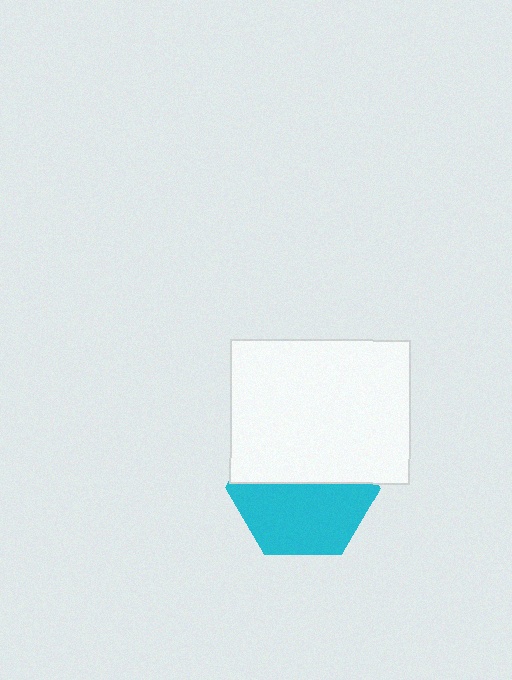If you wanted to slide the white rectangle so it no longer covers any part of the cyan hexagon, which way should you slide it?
Slide it up — that is the most direct way to separate the two shapes.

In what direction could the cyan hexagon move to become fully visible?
The cyan hexagon could move down. That would shift it out from behind the white rectangle entirely.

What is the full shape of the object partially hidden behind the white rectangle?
The partially hidden object is a cyan hexagon.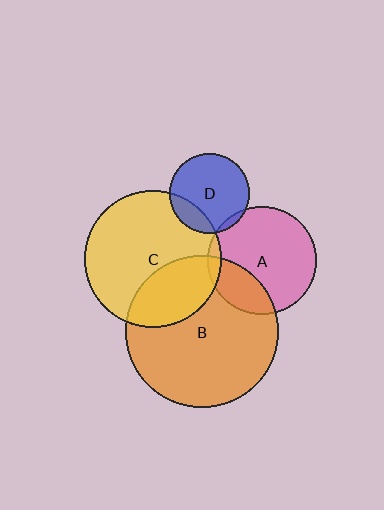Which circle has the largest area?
Circle B (orange).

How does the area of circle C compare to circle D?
Approximately 3.0 times.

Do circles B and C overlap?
Yes.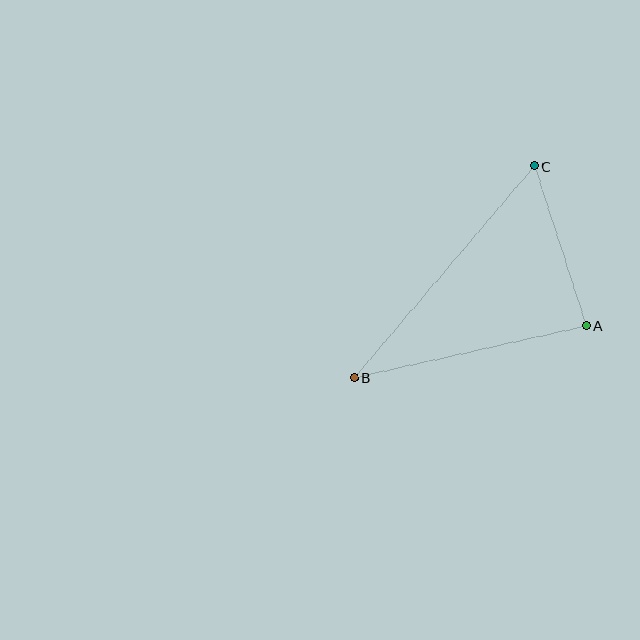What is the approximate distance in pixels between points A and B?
The distance between A and B is approximately 238 pixels.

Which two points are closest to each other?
Points A and C are closest to each other.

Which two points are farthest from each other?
Points B and C are farthest from each other.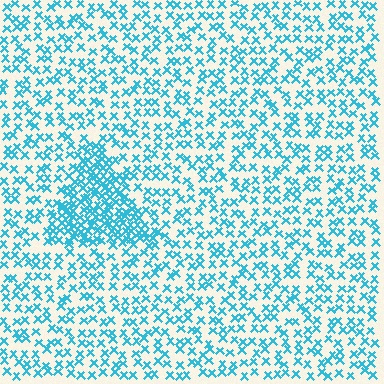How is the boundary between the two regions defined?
The boundary is defined by a change in element density (approximately 2.3x ratio). All elements are the same color, size, and shape.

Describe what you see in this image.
The image contains small cyan elements arranged at two different densities. A triangle-shaped region is visible where the elements are more densely packed than the surrounding area.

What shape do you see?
I see a triangle.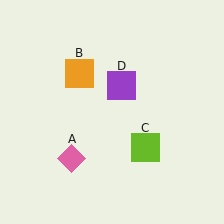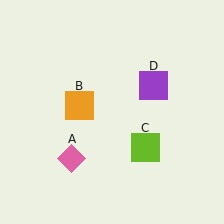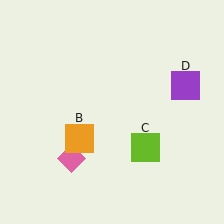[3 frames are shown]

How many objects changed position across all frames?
2 objects changed position: orange square (object B), purple square (object D).